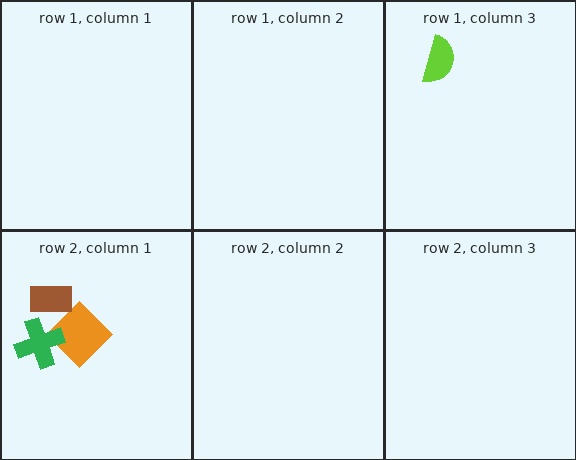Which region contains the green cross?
The row 2, column 1 region.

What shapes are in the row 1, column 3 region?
The lime semicircle.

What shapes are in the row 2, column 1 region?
The orange diamond, the green cross, the brown rectangle.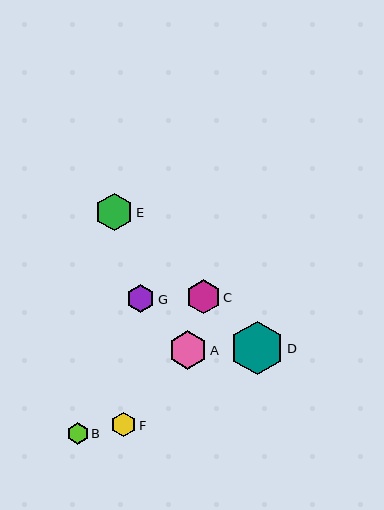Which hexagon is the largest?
Hexagon D is the largest with a size of approximately 54 pixels.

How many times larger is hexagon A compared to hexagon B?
Hexagon A is approximately 1.8 times the size of hexagon B.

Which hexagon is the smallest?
Hexagon B is the smallest with a size of approximately 22 pixels.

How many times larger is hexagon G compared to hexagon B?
Hexagon G is approximately 1.3 times the size of hexagon B.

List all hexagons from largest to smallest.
From largest to smallest: D, A, E, C, G, F, B.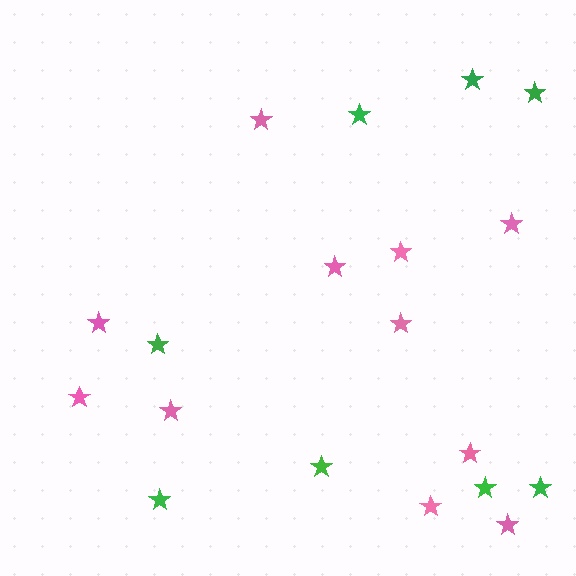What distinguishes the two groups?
There are 2 groups: one group of green stars (8) and one group of pink stars (11).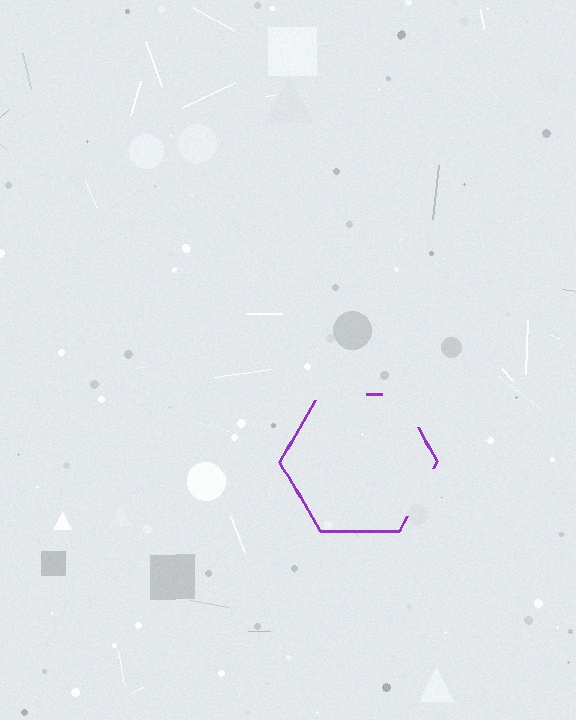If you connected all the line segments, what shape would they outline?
They would outline a hexagon.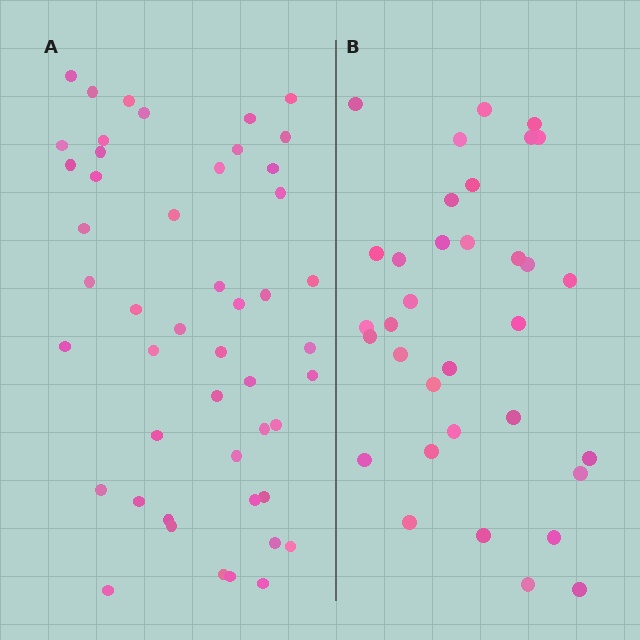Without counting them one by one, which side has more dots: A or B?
Region A (the left region) has more dots.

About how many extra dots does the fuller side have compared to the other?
Region A has approximately 15 more dots than region B.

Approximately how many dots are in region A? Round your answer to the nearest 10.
About 50 dots. (The exact count is 48, which rounds to 50.)